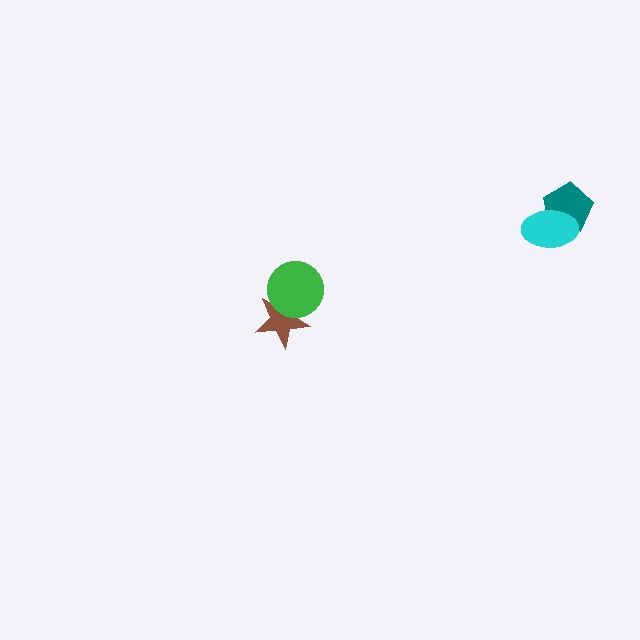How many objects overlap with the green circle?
1 object overlaps with the green circle.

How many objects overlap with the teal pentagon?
1 object overlaps with the teal pentagon.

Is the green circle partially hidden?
No, no other shape covers it.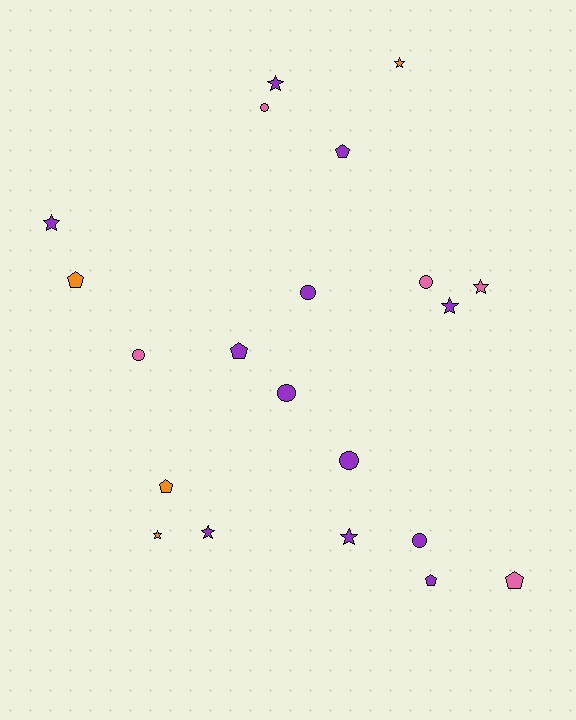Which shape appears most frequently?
Star, with 8 objects.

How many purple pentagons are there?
There are 3 purple pentagons.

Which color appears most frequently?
Purple, with 12 objects.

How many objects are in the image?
There are 21 objects.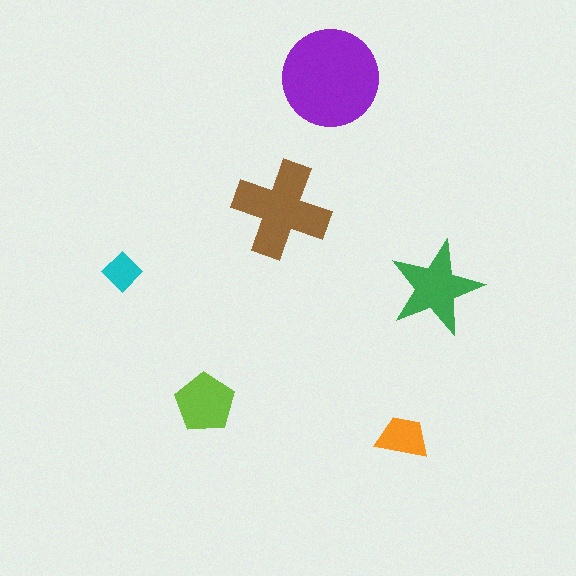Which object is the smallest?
The cyan diamond.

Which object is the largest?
The purple circle.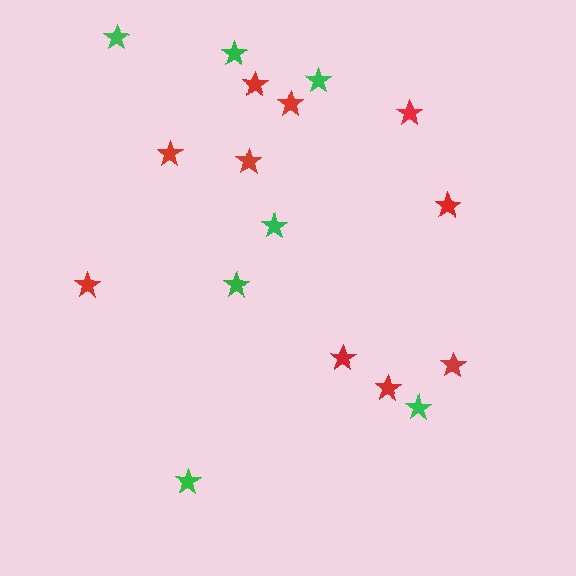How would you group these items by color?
There are 2 groups: one group of red stars (10) and one group of green stars (7).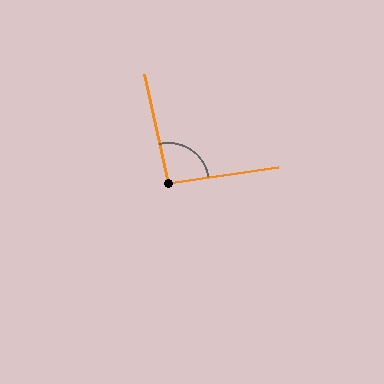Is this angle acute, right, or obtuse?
It is approximately a right angle.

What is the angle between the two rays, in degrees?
Approximately 94 degrees.